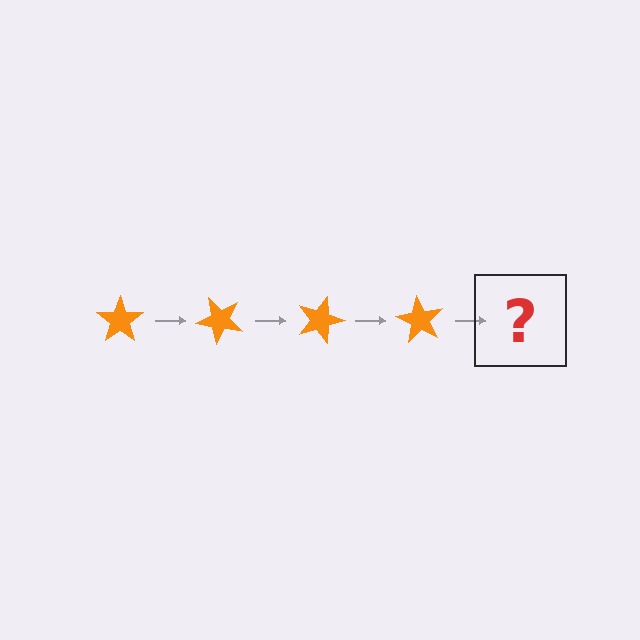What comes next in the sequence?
The next element should be an orange star rotated 180 degrees.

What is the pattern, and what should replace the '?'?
The pattern is that the star rotates 45 degrees each step. The '?' should be an orange star rotated 180 degrees.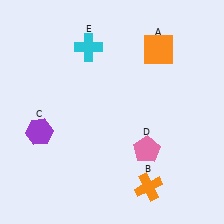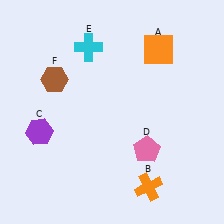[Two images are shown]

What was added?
A brown hexagon (F) was added in Image 2.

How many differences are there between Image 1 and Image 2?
There is 1 difference between the two images.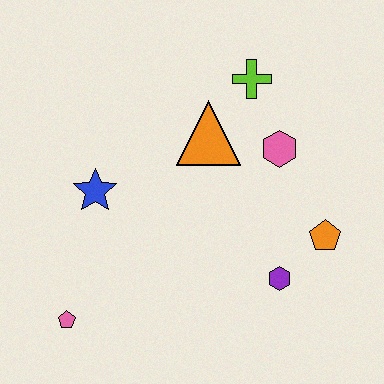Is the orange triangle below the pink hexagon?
No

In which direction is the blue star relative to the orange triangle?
The blue star is to the left of the orange triangle.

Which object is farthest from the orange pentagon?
The pink pentagon is farthest from the orange pentagon.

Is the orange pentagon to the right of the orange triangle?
Yes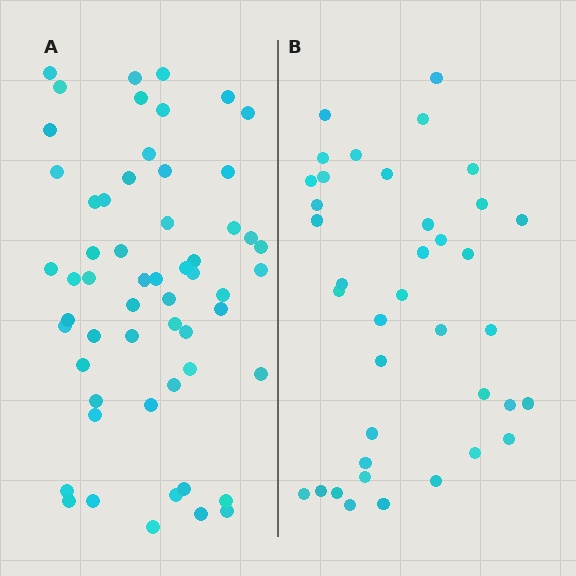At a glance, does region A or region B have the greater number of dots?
Region A (the left region) has more dots.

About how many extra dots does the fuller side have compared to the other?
Region A has approximately 20 more dots than region B.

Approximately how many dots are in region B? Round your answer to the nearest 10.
About 40 dots. (The exact count is 38, which rounds to 40.)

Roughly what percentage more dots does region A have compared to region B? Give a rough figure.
About 50% more.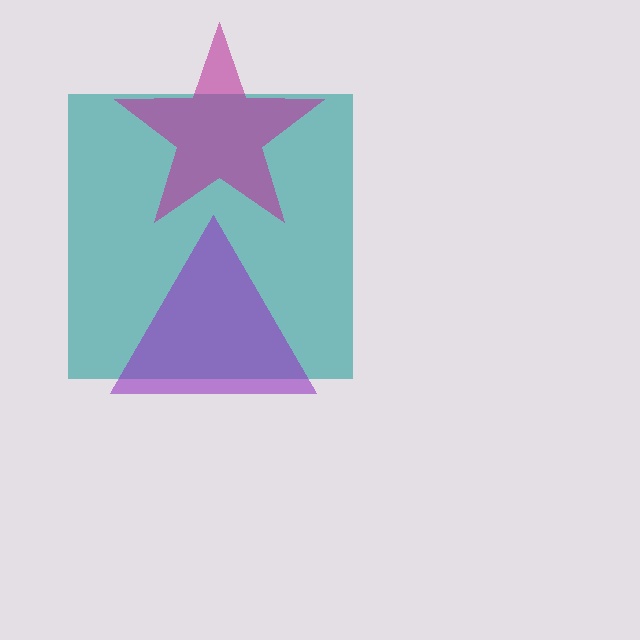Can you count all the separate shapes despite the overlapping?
Yes, there are 3 separate shapes.